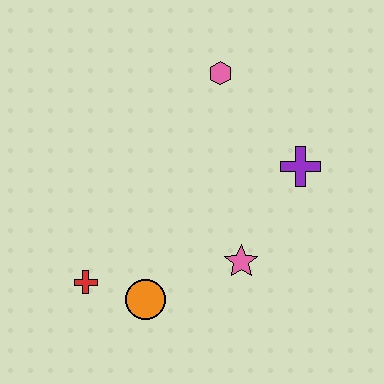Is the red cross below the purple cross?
Yes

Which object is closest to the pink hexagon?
The purple cross is closest to the pink hexagon.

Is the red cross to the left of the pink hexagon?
Yes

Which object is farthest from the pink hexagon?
The red cross is farthest from the pink hexagon.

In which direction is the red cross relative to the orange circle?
The red cross is to the left of the orange circle.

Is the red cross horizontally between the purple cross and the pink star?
No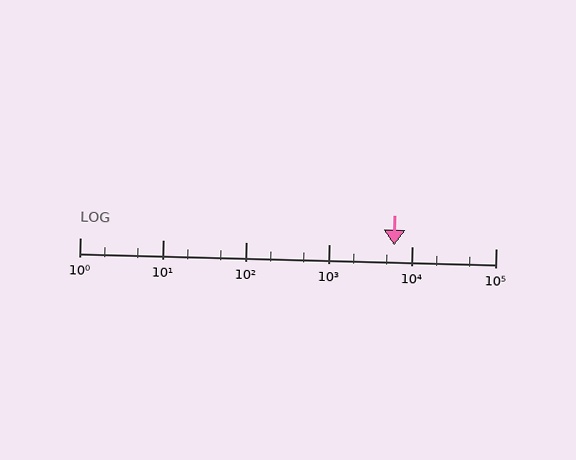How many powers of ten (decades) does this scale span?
The scale spans 5 decades, from 1 to 100000.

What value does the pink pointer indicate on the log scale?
The pointer indicates approximately 6000.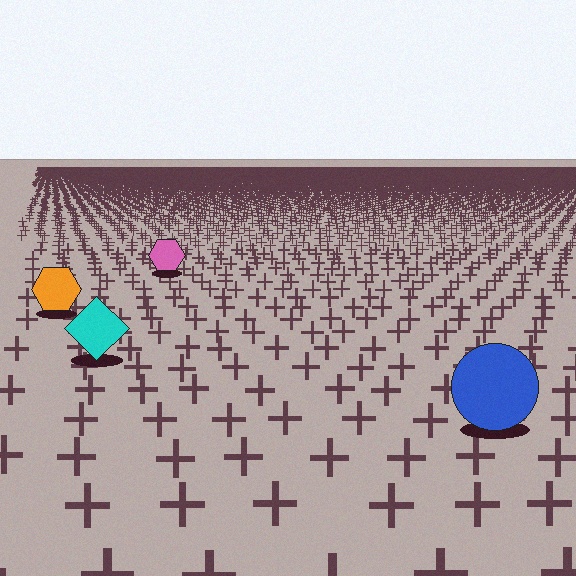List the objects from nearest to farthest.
From nearest to farthest: the blue circle, the cyan diamond, the orange hexagon, the pink hexagon.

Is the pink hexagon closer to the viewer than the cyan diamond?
No. The cyan diamond is closer — you can tell from the texture gradient: the ground texture is coarser near it.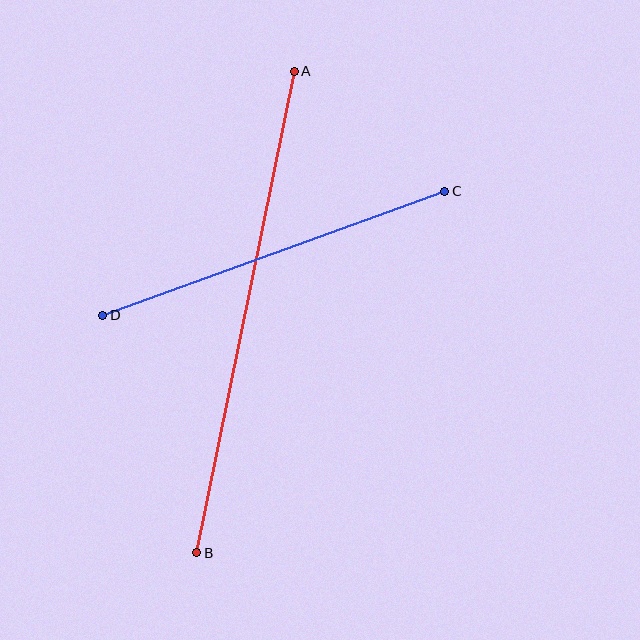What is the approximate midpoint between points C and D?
The midpoint is at approximately (274, 253) pixels.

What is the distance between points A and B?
The distance is approximately 491 pixels.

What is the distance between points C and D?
The distance is approximately 364 pixels.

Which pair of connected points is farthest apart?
Points A and B are farthest apart.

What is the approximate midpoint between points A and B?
The midpoint is at approximately (246, 312) pixels.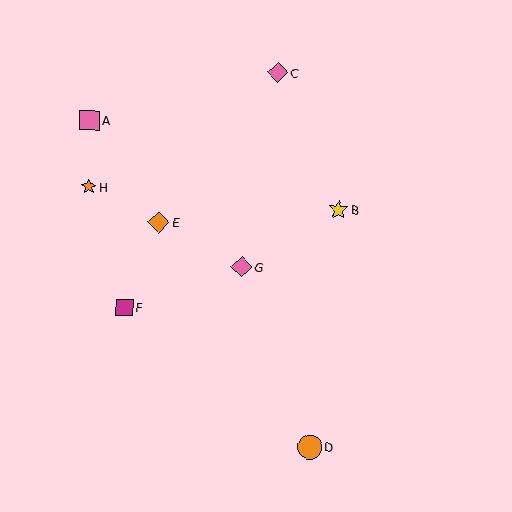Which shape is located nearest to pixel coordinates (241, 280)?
The pink diamond (labeled G) at (242, 267) is nearest to that location.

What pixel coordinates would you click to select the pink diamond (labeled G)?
Click at (242, 267) to select the pink diamond G.